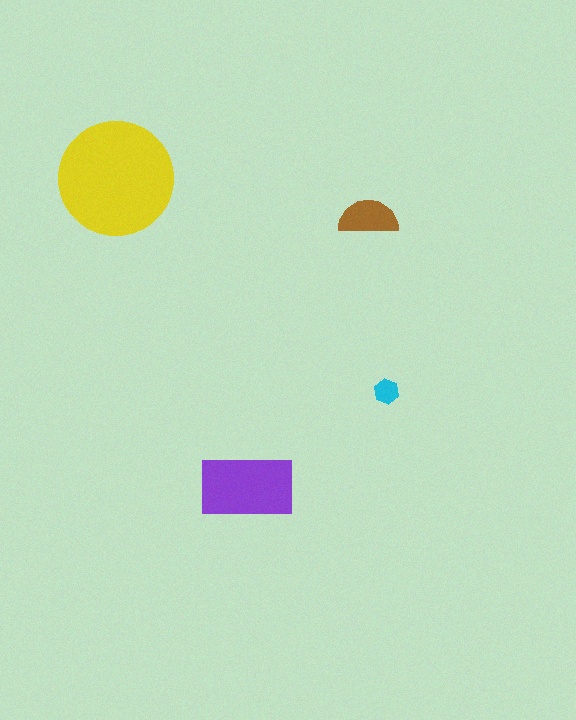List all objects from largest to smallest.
The yellow circle, the purple rectangle, the brown semicircle, the cyan hexagon.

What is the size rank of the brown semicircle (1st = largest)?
3rd.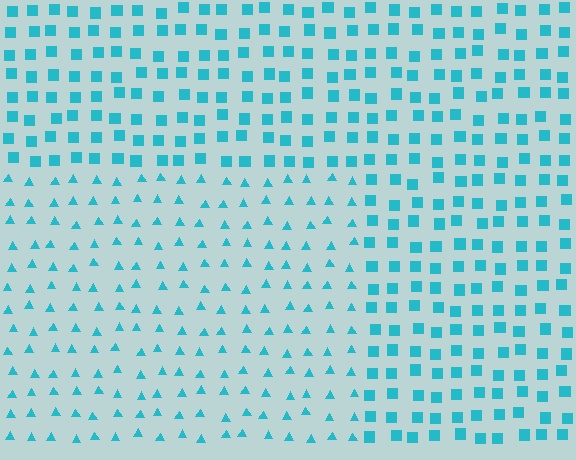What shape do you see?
I see a rectangle.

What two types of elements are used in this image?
The image uses triangles inside the rectangle region and squares outside it.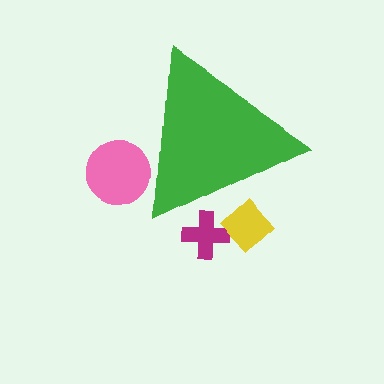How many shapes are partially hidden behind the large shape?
3 shapes are partially hidden.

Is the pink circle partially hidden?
Yes, the pink circle is partially hidden behind the green triangle.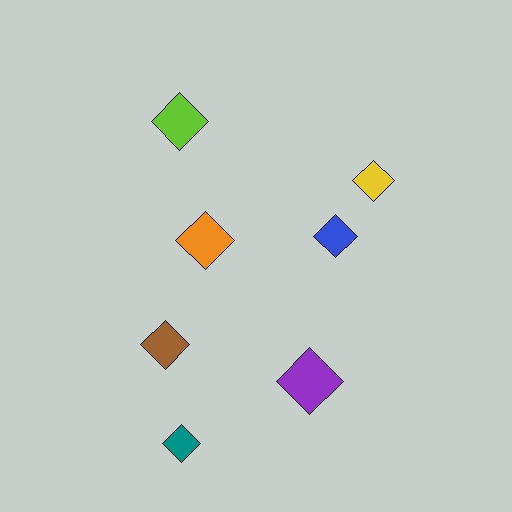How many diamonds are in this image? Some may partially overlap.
There are 7 diamonds.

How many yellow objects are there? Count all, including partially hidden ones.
There is 1 yellow object.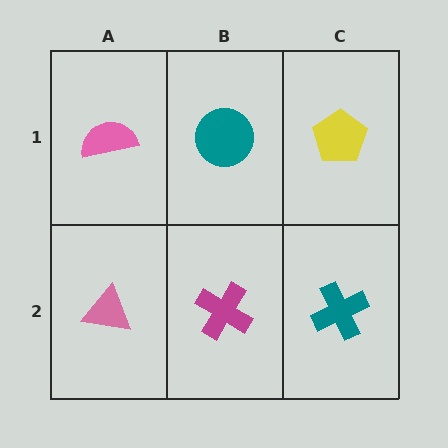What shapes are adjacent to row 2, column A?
A pink semicircle (row 1, column A), a magenta cross (row 2, column B).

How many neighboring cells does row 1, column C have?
2.